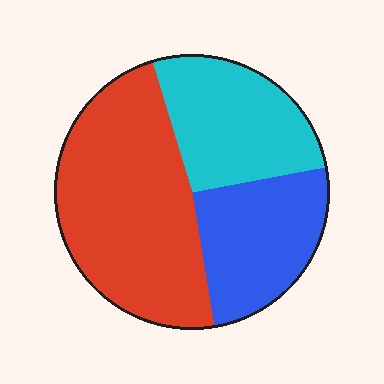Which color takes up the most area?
Red, at roughly 50%.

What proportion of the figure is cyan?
Cyan takes up between a sixth and a third of the figure.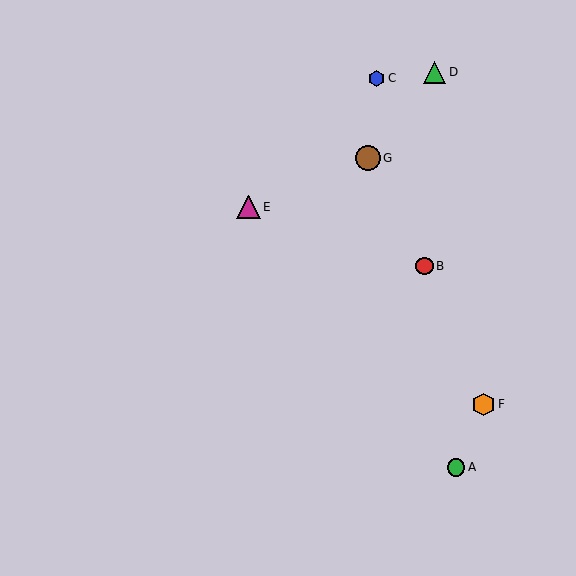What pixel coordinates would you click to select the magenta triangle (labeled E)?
Click at (248, 207) to select the magenta triangle E.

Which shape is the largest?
The brown circle (labeled G) is the largest.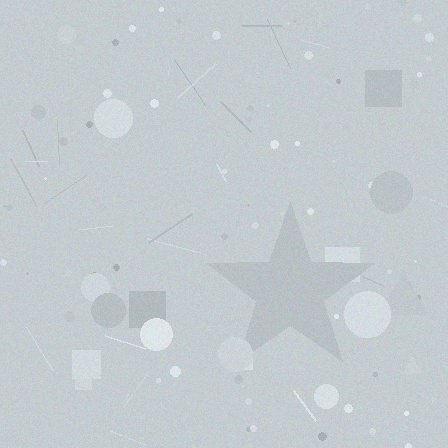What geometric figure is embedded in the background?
A star is embedded in the background.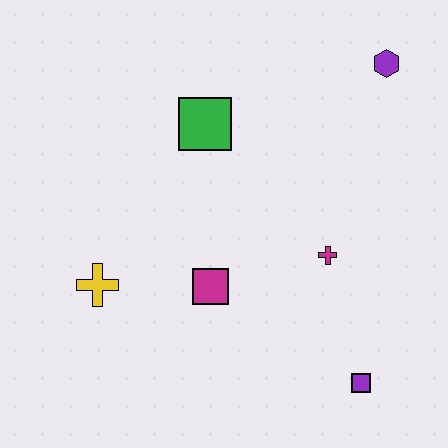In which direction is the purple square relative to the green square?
The purple square is below the green square.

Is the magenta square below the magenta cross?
Yes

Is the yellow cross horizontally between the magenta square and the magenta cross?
No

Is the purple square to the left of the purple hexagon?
Yes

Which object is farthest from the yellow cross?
The purple hexagon is farthest from the yellow cross.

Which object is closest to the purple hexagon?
The green square is closest to the purple hexagon.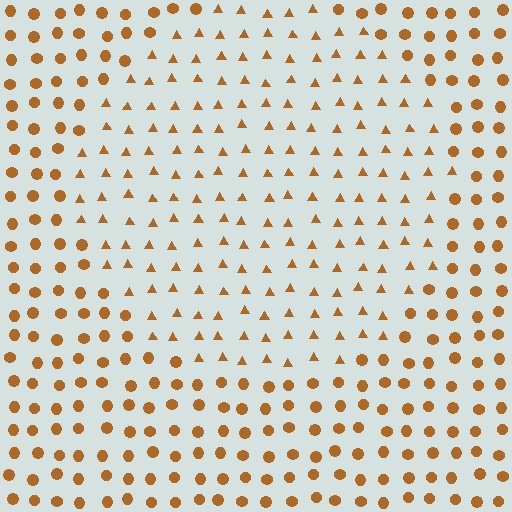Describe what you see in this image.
The image is filled with small brown elements arranged in a uniform grid. A circle-shaped region contains triangles, while the surrounding area contains circles. The boundary is defined purely by the change in element shape.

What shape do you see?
I see a circle.